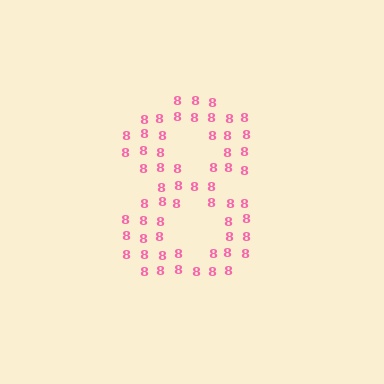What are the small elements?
The small elements are digit 8's.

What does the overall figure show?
The overall figure shows the digit 8.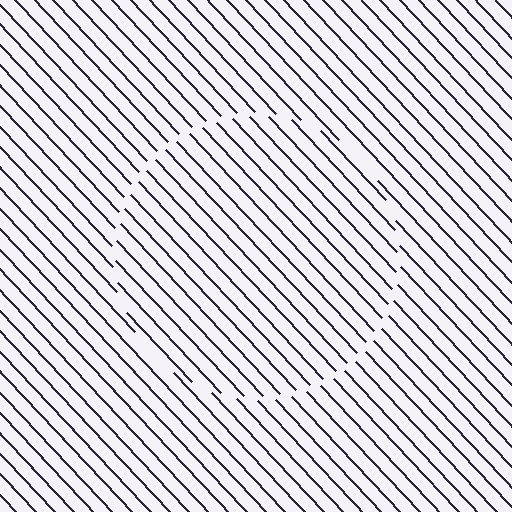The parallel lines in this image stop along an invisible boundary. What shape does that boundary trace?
An illusory circle. The interior of the shape contains the same grating, shifted by half a period — the contour is defined by the phase discontinuity where line-ends from the inner and outer gratings abut.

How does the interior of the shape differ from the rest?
The interior of the shape contains the same grating, shifted by half a period — the contour is defined by the phase discontinuity where line-ends from the inner and outer gratings abut.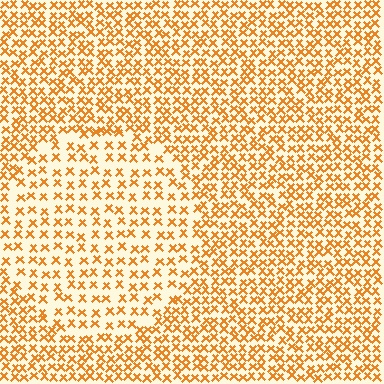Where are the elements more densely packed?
The elements are more densely packed outside the circle boundary.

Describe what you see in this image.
The image contains small orange elements arranged at two different densities. A circle-shaped region is visible where the elements are less densely packed than the surrounding area.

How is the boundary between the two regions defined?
The boundary is defined by a change in element density (approximately 1.8x ratio). All elements are the same color, size, and shape.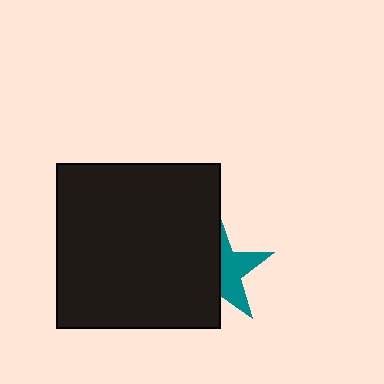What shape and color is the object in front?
The object in front is a black square.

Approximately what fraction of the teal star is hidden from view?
Roughly 56% of the teal star is hidden behind the black square.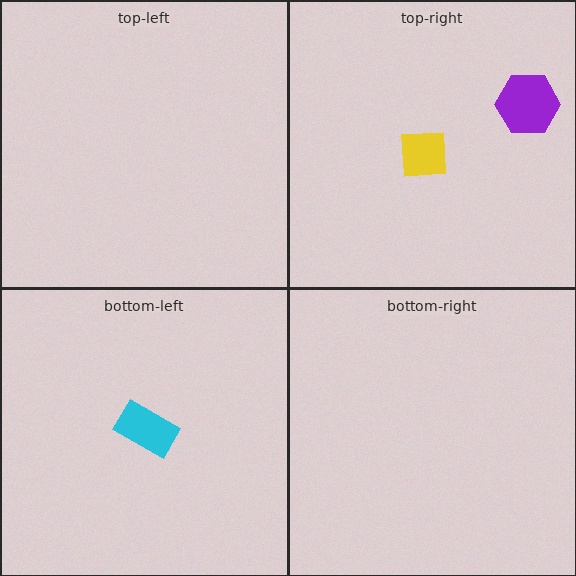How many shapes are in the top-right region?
2.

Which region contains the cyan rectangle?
The bottom-left region.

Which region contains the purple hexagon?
The top-right region.